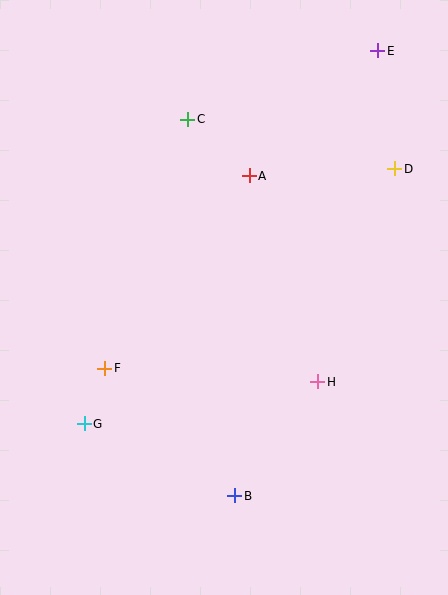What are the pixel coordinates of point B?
Point B is at (235, 496).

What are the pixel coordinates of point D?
Point D is at (395, 169).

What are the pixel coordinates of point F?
Point F is at (105, 368).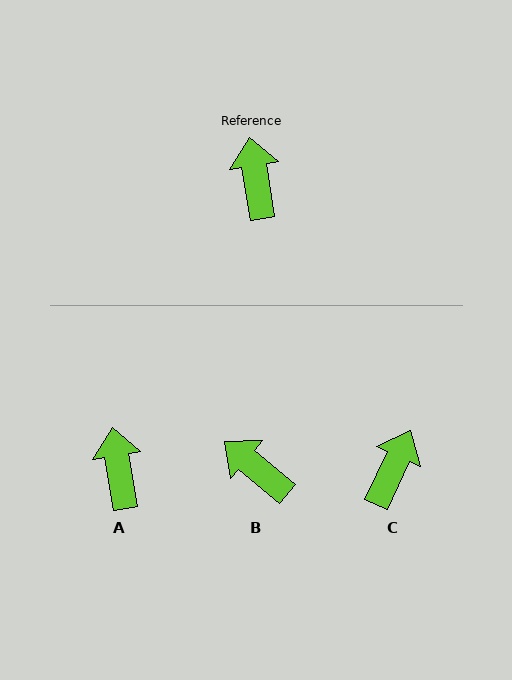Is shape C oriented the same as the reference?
No, it is off by about 34 degrees.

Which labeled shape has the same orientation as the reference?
A.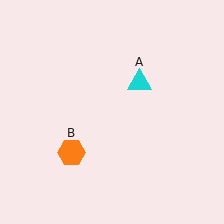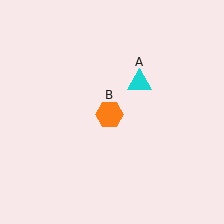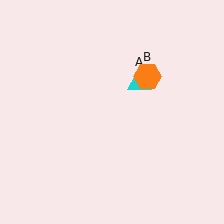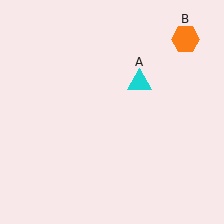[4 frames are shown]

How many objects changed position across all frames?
1 object changed position: orange hexagon (object B).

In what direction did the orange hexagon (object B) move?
The orange hexagon (object B) moved up and to the right.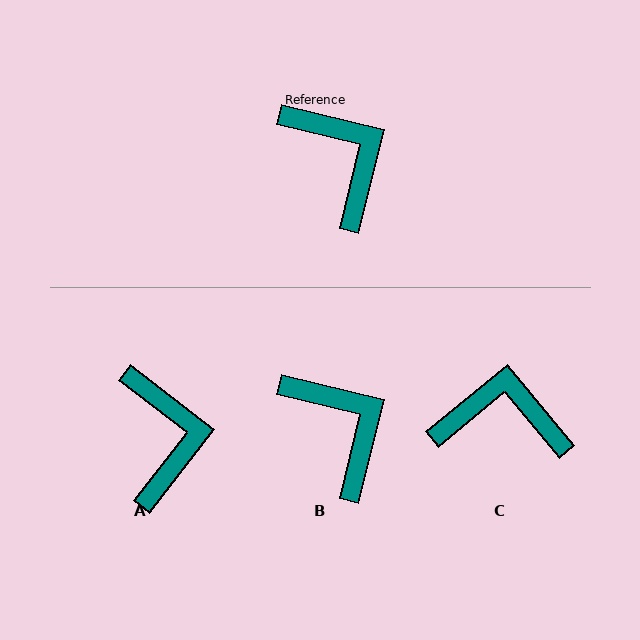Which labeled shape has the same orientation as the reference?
B.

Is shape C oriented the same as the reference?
No, it is off by about 53 degrees.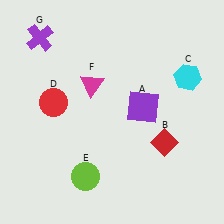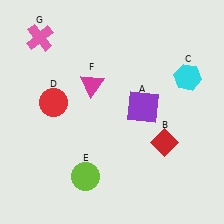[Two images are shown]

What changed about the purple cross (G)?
In Image 1, G is purple. In Image 2, it changed to pink.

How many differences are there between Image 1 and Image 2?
There is 1 difference between the two images.